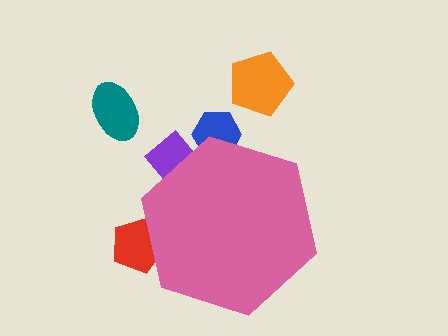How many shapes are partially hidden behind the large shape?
3 shapes are partially hidden.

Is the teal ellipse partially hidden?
No, the teal ellipse is fully visible.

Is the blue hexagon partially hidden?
Yes, the blue hexagon is partially hidden behind the pink hexagon.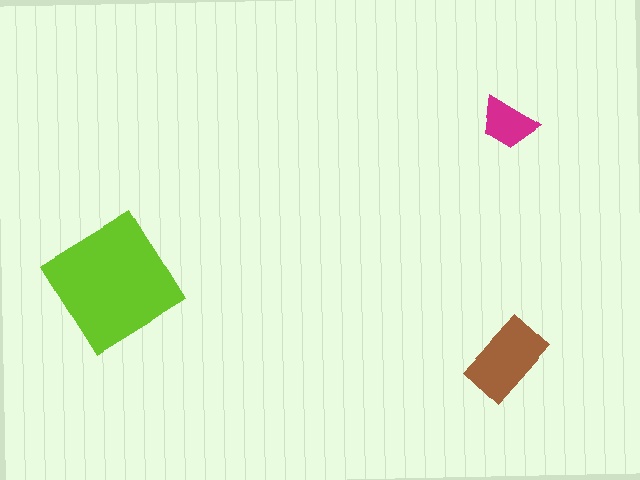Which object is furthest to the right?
The magenta trapezoid is rightmost.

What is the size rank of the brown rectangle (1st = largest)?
2nd.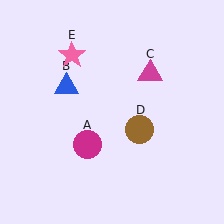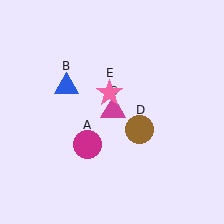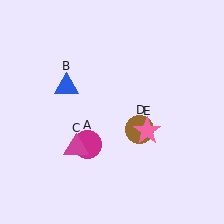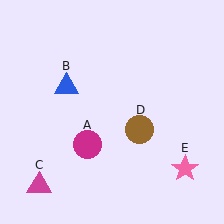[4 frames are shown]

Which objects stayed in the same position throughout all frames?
Magenta circle (object A) and blue triangle (object B) and brown circle (object D) remained stationary.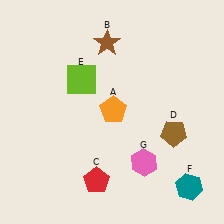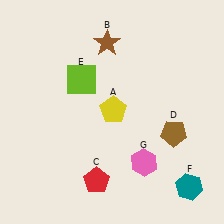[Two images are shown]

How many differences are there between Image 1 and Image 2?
There is 1 difference between the two images.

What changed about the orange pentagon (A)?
In Image 1, A is orange. In Image 2, it changed to yellow.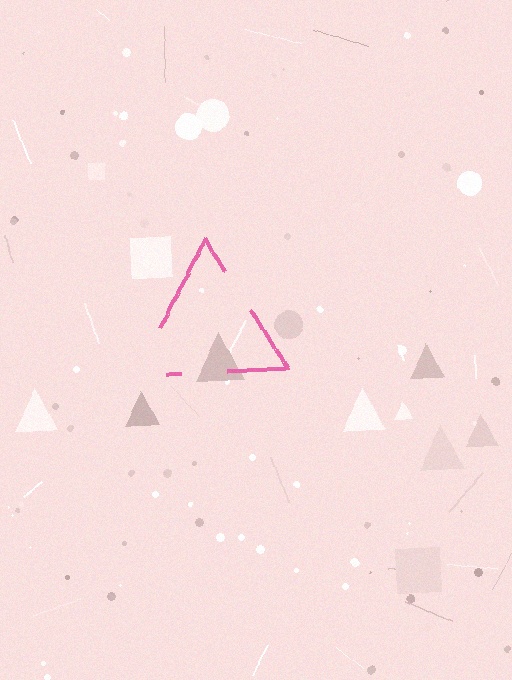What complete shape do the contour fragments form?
The contour fragments form a triangle.